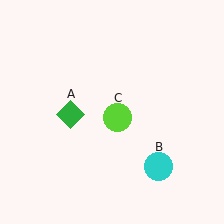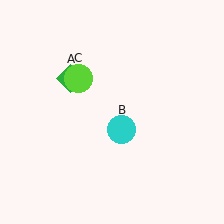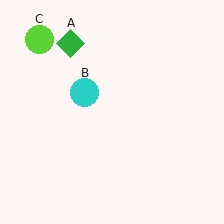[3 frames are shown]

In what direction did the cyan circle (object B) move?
The cyan circle (object B) moved up and to the left.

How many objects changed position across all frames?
3 objects changed position: green diamond (object A), cyan circle (object B), lime circle (object C).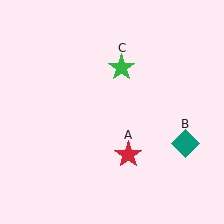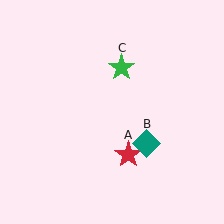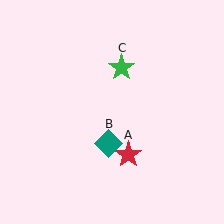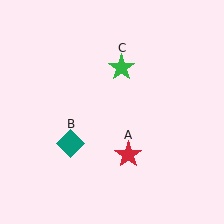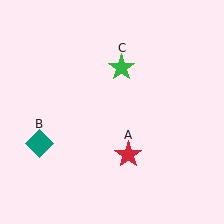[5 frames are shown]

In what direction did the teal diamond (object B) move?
The teal diamond (object B) moved left.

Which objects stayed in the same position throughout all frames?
Red star (object A) and green star (object C) remained stationary.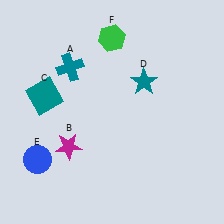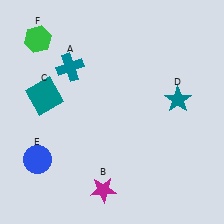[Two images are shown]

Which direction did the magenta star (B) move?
The magenta star (B) moved down.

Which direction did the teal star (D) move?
The teal star (D) moved right.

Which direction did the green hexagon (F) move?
The green hexagon (F) moved left.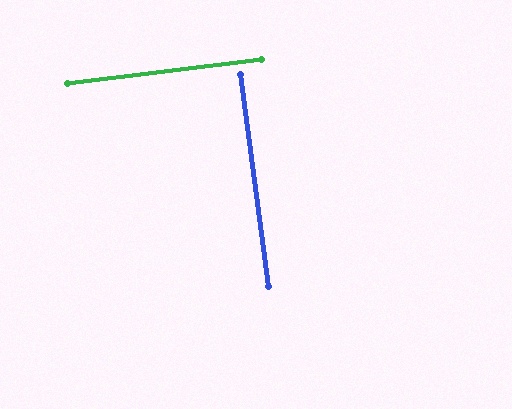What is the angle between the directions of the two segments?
Approximately 90 degrees.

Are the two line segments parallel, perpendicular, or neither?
Perpendicular — they meet at approximately 90°.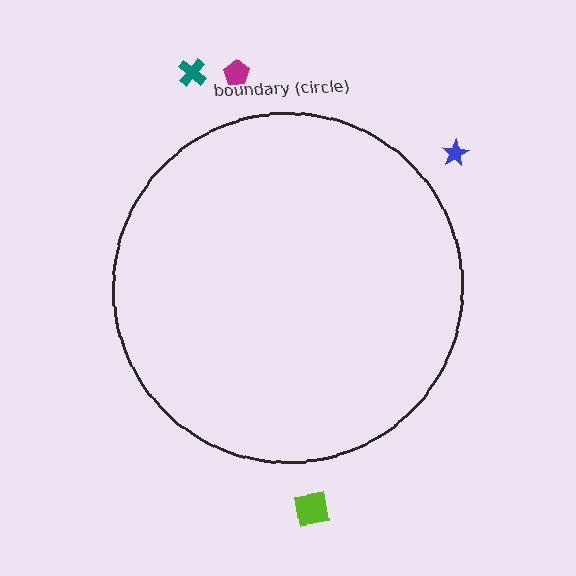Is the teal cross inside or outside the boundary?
Outside.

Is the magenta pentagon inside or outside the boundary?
Outside.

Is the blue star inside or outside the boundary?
Outside.